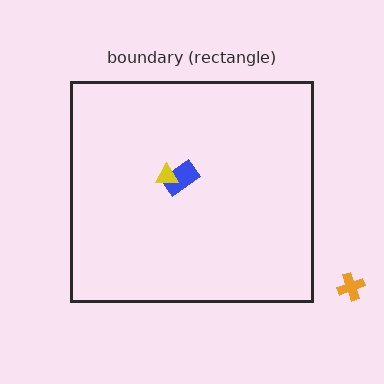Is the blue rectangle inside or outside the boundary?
Inside.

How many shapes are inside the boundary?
2 inside, 1 outside.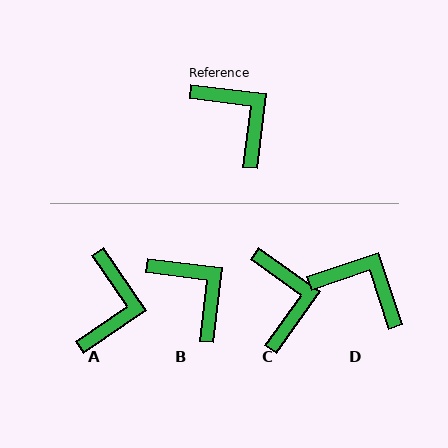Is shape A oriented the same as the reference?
No, it is off by about 49 degrees.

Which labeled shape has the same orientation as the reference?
B.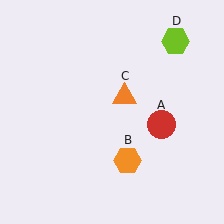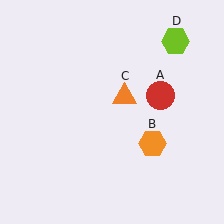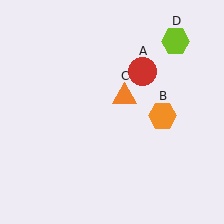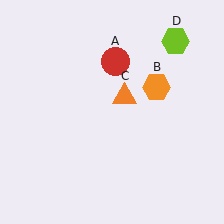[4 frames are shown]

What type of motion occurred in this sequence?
The red circle (object A), orange hexagon (object B) rotated counterclockwise around the center of the scene.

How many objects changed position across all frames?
2 objects changed position: red circle (object A), orange hexagon (object B).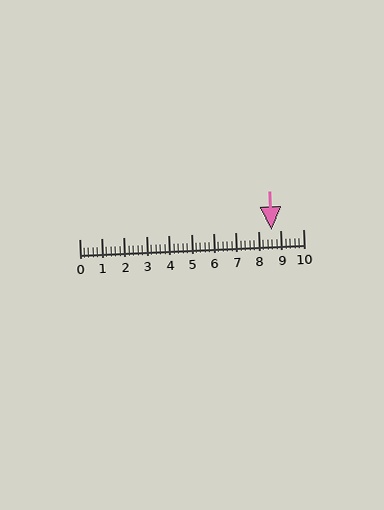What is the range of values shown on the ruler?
The ruler shows values from 0 to 10.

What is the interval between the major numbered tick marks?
The major tick marks are spaced 1 units apart.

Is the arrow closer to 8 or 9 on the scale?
The arrow is closer to 9.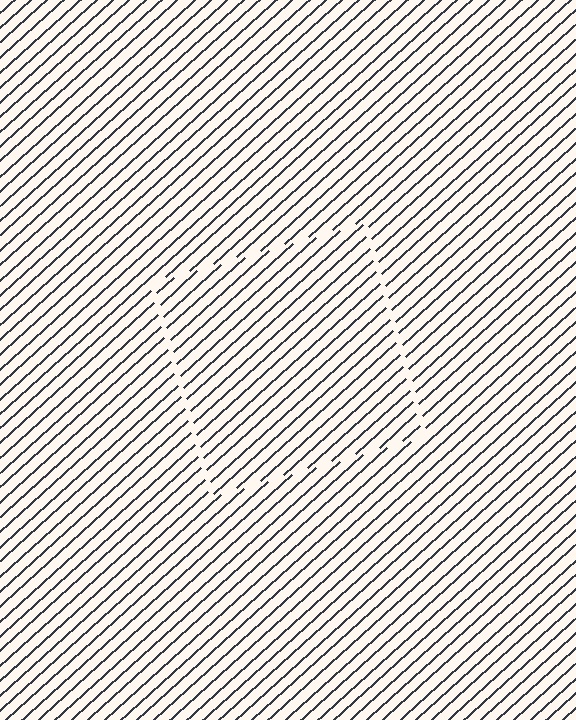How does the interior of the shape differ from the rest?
The interior of the shape contains the same grating, shifted by half a period — the contour is defined by the phase discontinuity where line-ends from the inner and outer gratings abut.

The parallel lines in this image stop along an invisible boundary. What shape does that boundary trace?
An illusory square. The interior of the shape contains the same grating, shifted by half a period — the contour is defined by the phase discontinuity where line-ends from the inner and outer gratings abut.